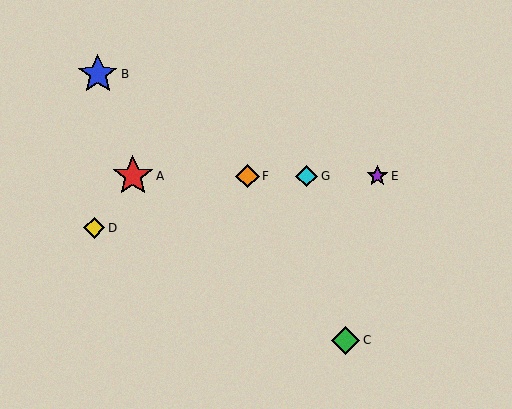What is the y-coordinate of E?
Object E is at y≈176.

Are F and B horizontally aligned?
No, F is at y≈176 and B is at y≈74.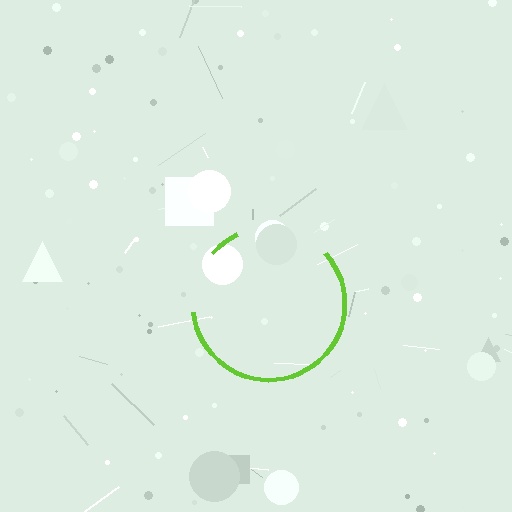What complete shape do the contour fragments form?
The contour fragments form a circle.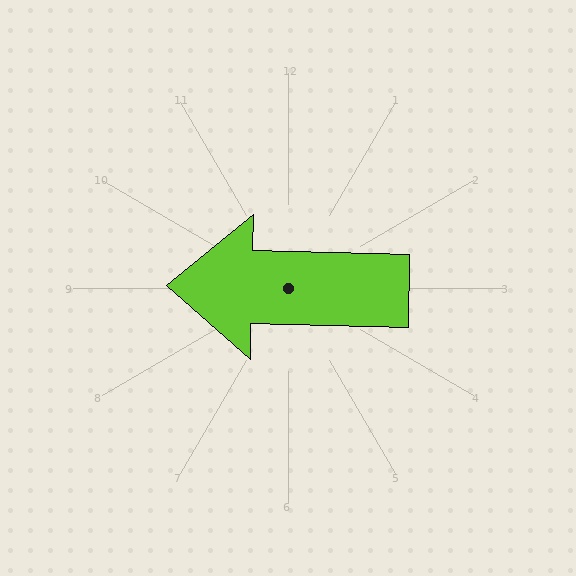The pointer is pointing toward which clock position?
Roughly 9 o'clock.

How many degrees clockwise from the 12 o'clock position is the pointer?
Approximately 271 degrees.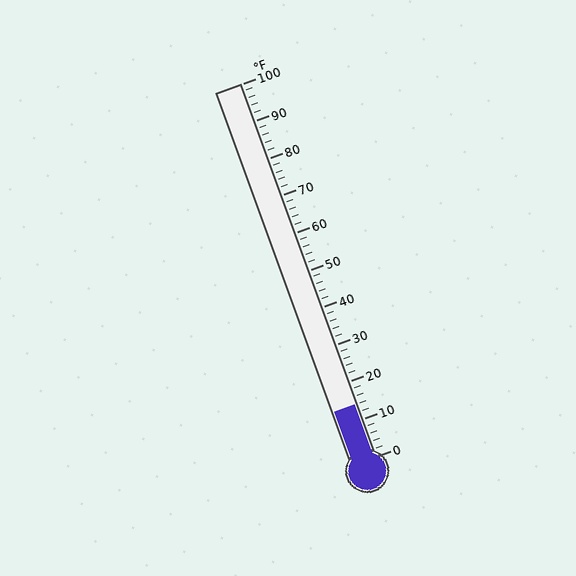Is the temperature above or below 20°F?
The temperature is below 20°F.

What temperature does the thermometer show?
The thermometer shows approximately 14°F.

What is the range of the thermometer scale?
The thermometer scale ranges from 0°F to 100°F.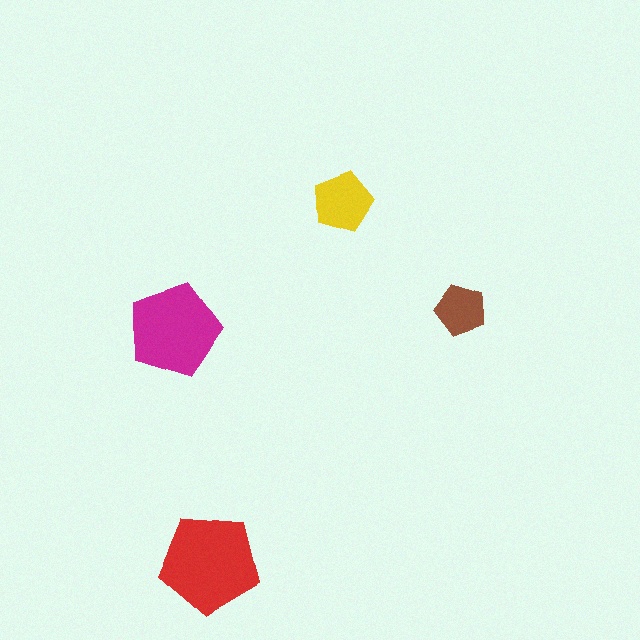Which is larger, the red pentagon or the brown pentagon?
The red one.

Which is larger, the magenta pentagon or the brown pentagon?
The magenta one.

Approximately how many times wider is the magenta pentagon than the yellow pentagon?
About 1.5 times wider.